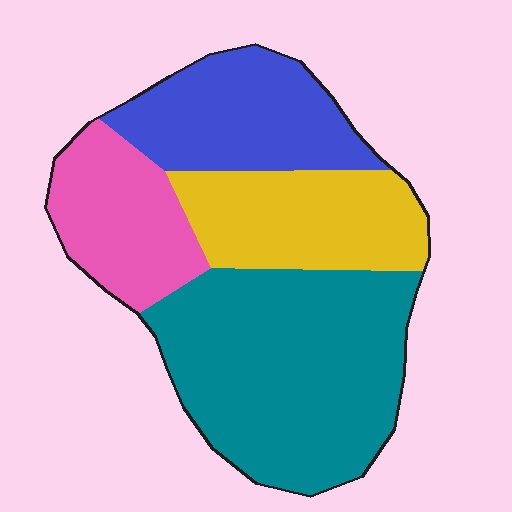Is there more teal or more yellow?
Teal.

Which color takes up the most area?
Teal, at roughly 40%.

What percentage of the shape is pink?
Pink covers roughly 15% of the shape.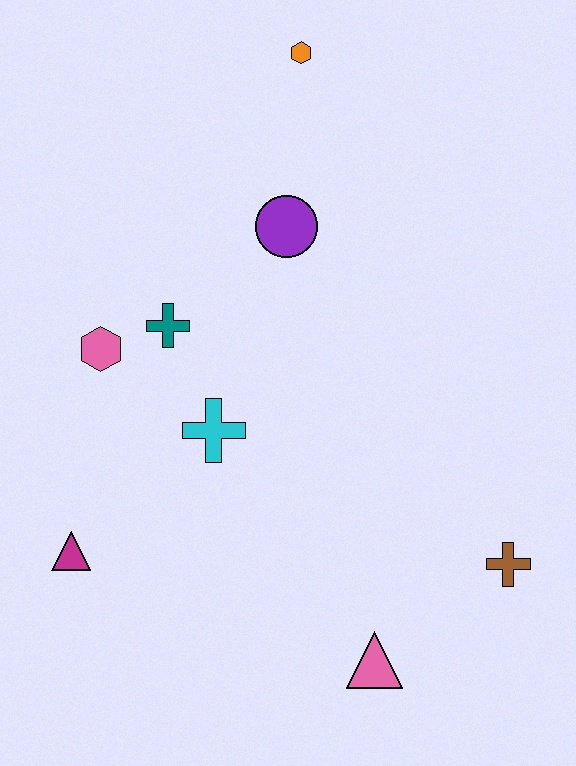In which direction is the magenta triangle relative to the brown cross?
The magenta triangle is to the left of the brown cross.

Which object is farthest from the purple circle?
The pink triangle is farthest from the purple circle.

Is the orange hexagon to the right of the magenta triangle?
Yes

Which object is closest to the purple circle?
The teal cross is closest to the purple circle.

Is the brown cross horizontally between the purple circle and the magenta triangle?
No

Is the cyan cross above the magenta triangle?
Yes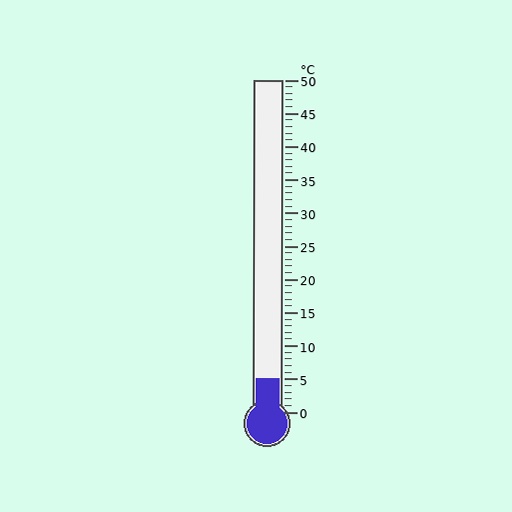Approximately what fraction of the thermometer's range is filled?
The thermometer is filled to approximately 10% of its range.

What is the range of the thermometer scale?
The thermometer scale ranges from 0°C to 50°C.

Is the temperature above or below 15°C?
The temperature is below 15°C.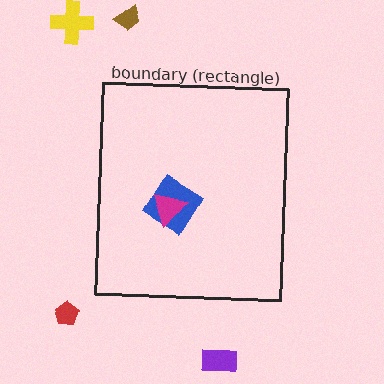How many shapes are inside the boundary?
2 inside, 4 outside.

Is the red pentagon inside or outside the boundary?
Outside.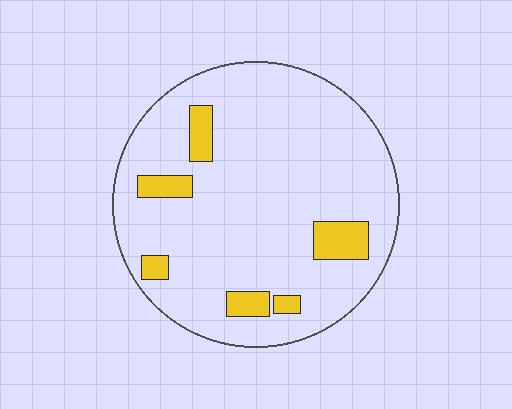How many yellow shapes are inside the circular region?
6.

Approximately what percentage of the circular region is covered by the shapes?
Approximately 10%.